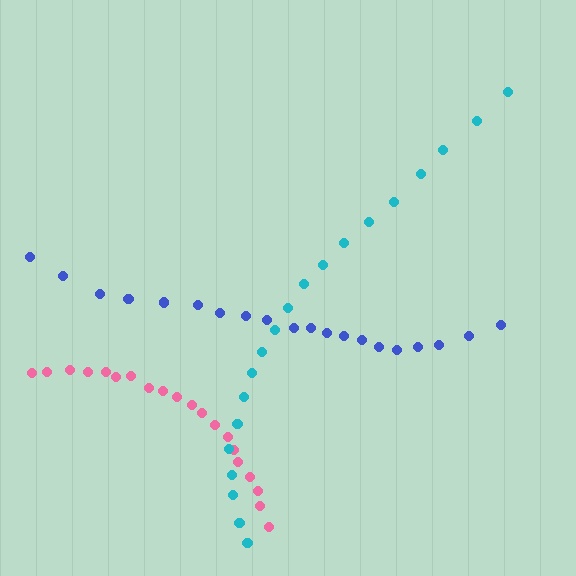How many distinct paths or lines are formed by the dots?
There are 3 distinct paths.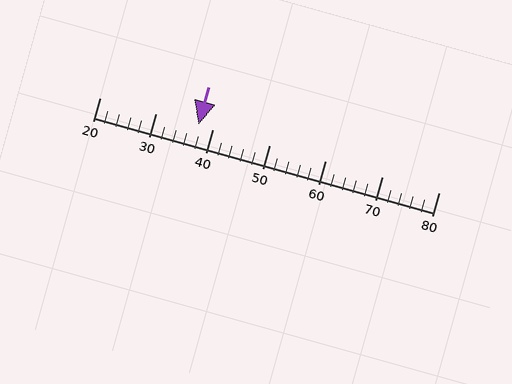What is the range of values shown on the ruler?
The ruler shows values from 20 to 80.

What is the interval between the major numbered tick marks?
The major tick marks are spaced 10 units apart.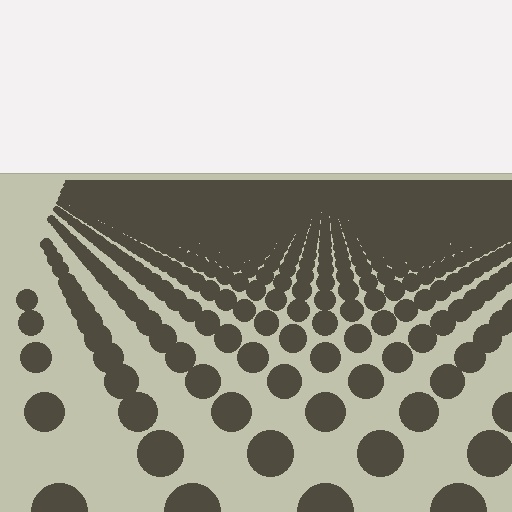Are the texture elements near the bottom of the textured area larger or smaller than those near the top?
Larger. Near the bottom, elements are closer to the viewer and appear at a bigger on-screen size.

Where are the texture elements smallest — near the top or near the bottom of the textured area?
Near the top.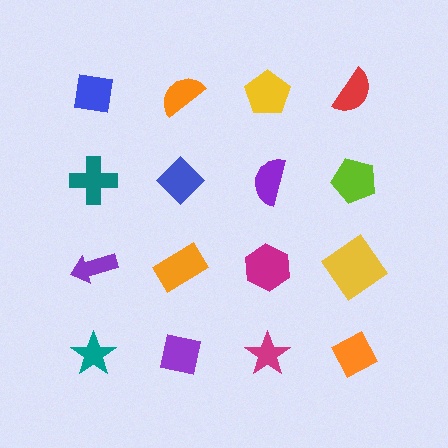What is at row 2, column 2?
A blue diamond.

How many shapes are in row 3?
4 shapes.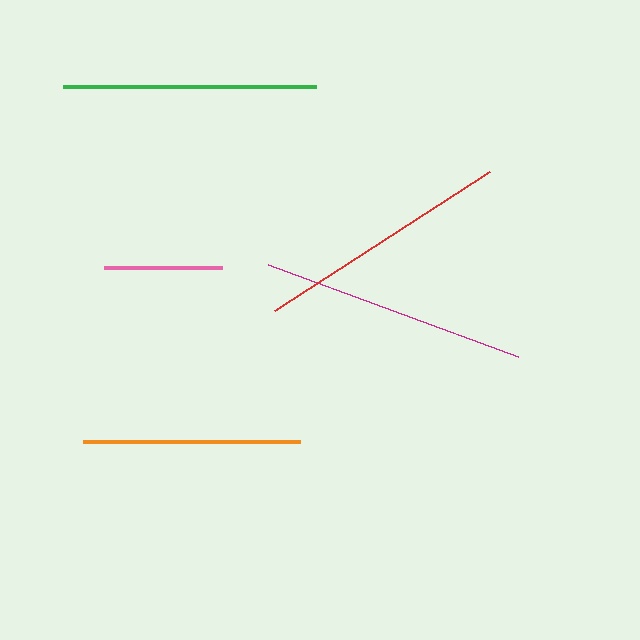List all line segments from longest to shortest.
From longest to shortest: magenta, red, green, orange, pink.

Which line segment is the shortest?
The pink line is the shortest at approximately 118 pixels.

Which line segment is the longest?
The magenta line is the longest at approximately 267 pixels.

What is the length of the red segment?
The red segment is approximately 256 pixels long.